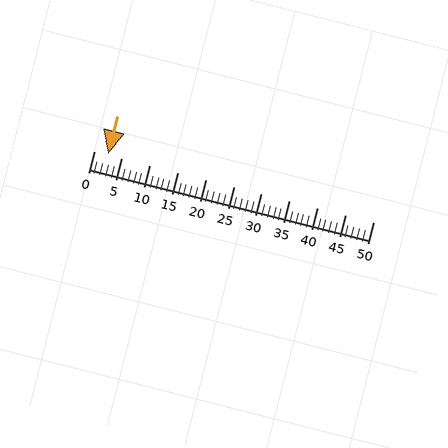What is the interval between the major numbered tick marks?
The major tick marks are spaced 5 units apart.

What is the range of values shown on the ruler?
The ruler shows values from 0 to 50.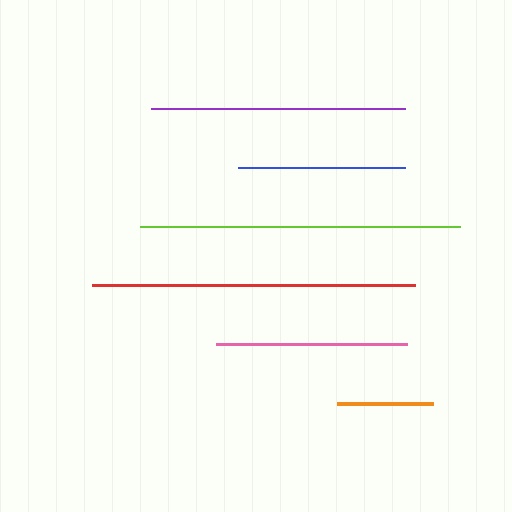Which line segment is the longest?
The red line is the longest at approximately 323 pixels.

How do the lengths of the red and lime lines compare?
The red and lime lines are approximately the same length.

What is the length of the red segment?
The red segment is approximately 323 pixels long.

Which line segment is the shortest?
The orange line is the shortest at approximately 96 pixels.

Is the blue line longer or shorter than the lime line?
The lime line is longer than the blue line.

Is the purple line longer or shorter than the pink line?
The purple line is longer than the pink line.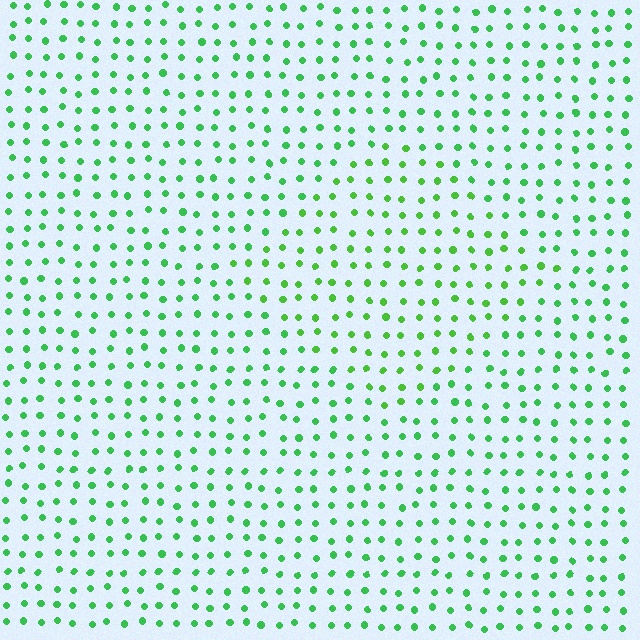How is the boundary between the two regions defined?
The boundary is defined purely by a slight shift in hue (about 19 degrees). Spacing, size, and orientation are identical on both sides.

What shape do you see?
I see a diamond.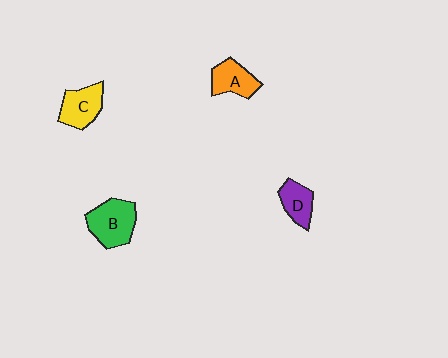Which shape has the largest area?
Shape B (green).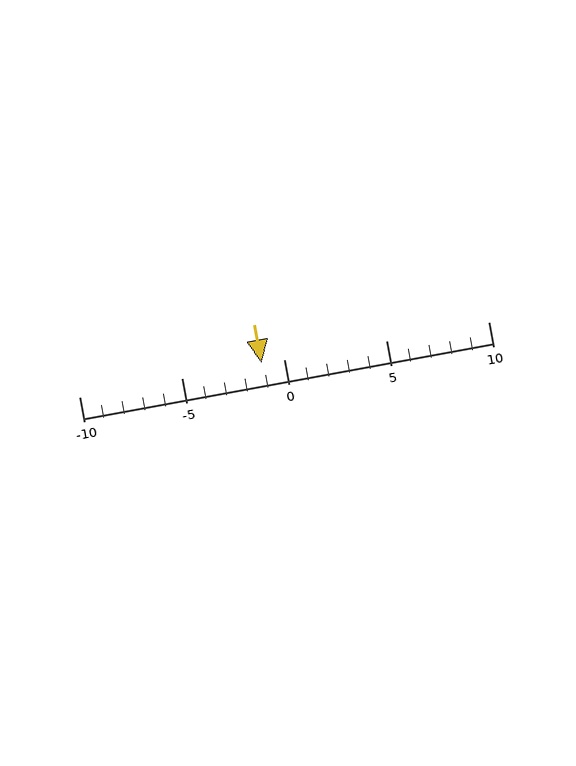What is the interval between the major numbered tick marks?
The major tick marks are spaced 5 units apart.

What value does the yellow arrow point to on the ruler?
The yellow arrow points to approximately -1.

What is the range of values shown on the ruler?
The ruler shows values from -10 to 10.